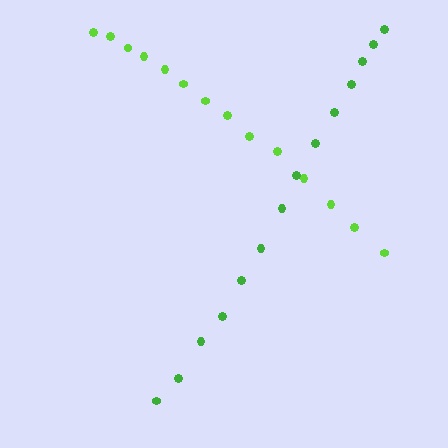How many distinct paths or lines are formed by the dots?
There are 2 distinct paths.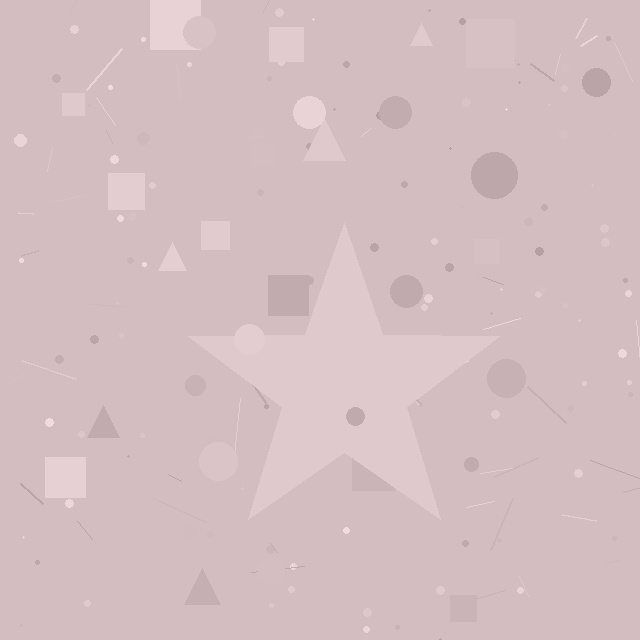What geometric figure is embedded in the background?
A star is embedded in the background.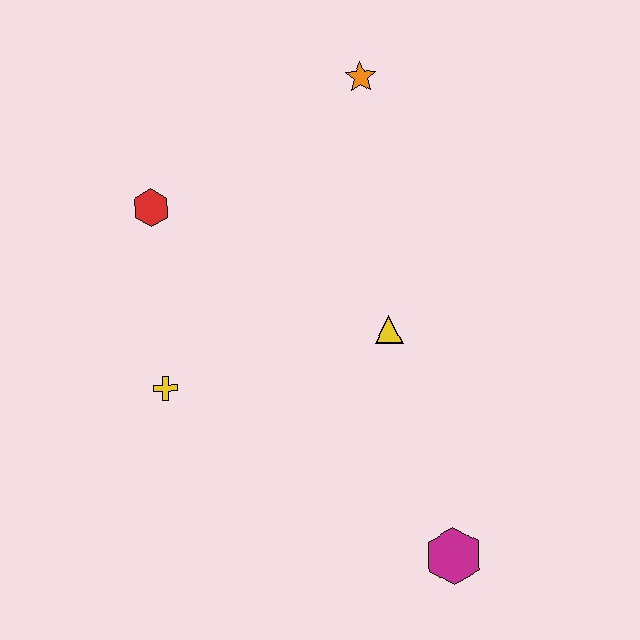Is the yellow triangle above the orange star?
No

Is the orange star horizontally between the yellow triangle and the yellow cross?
Yes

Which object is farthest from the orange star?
The magenta hexagon is farthest from the orange star.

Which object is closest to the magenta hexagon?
The yellow triangle is closest to the magenta hexagon.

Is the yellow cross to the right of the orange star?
No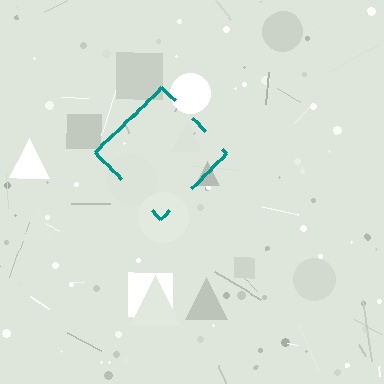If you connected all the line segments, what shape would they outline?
They would outline a diamond.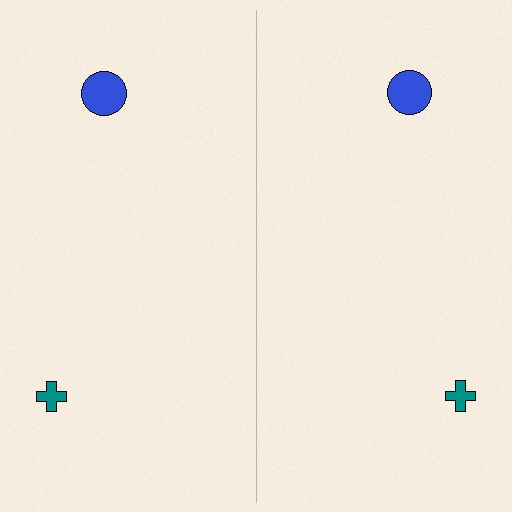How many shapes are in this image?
There are 4 shapes in this image.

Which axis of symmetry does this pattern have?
The pattern has a vertical axis of symmetry running through the center of the image.